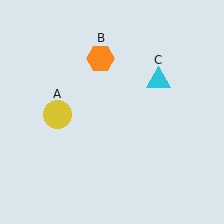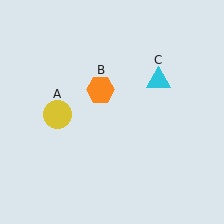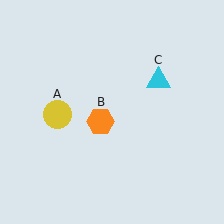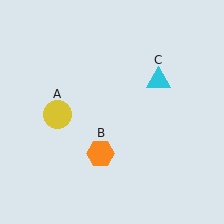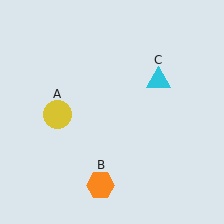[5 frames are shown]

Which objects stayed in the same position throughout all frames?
Yellow circle (object A) and cyan triangle (object C) remained stationary.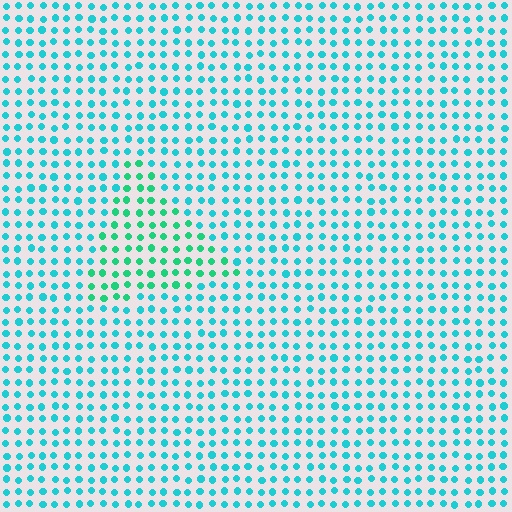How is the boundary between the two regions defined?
The boundary is defined purely by a slight shift in hue (about 30 degrees). Spacing, size, and orientation are identical on both sides.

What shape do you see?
I see a triangle.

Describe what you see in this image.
The image is filled with small cyan elements in a uniform arrangement. A triangle-shaped region is visible where the elements are tinted to a slightly different hue, forming a subtle color boundary.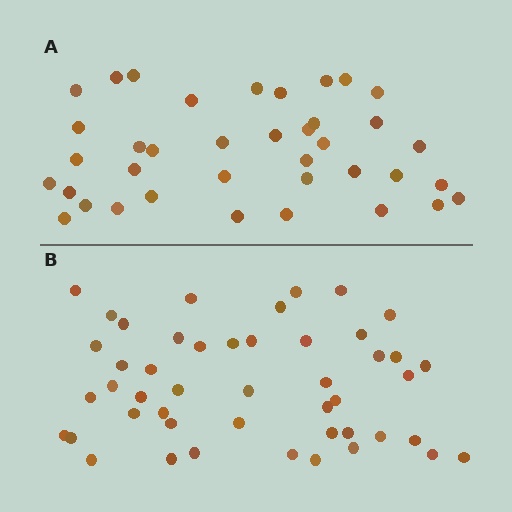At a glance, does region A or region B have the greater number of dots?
Region B (the bottom region) has more dots.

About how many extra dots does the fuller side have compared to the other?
Region B has roughly 8 or so more dots than region A.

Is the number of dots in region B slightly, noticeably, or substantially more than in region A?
Region B has only slightly more — the two regions are fairly close. The ratio is roughly 1.2 to 1.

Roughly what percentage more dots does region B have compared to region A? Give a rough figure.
About 25% more.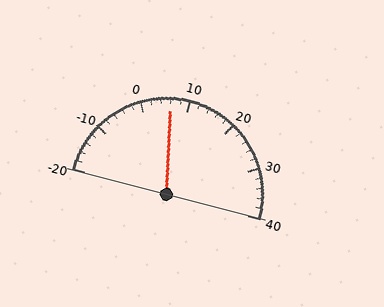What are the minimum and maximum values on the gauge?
The gauge ranges from -20 to 40.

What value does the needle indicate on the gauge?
The needle indicates approximately 6.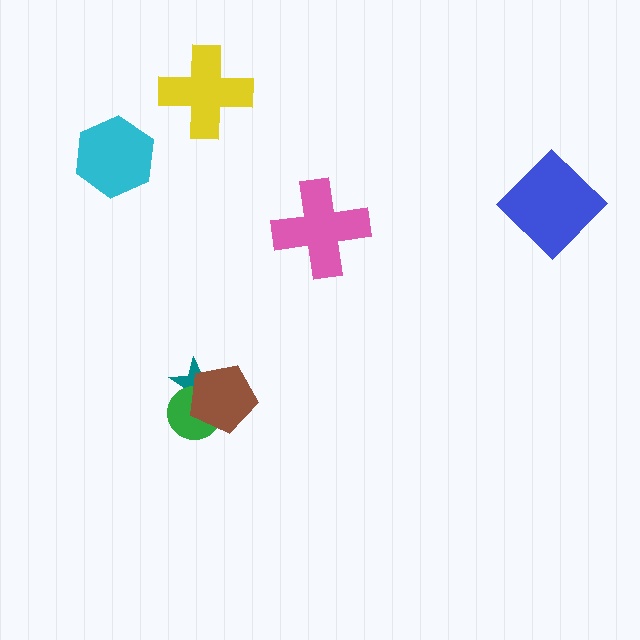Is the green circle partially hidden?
Yes, it is partially covered by another shape.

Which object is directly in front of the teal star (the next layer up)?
The green circle is directly in front of the teal star.